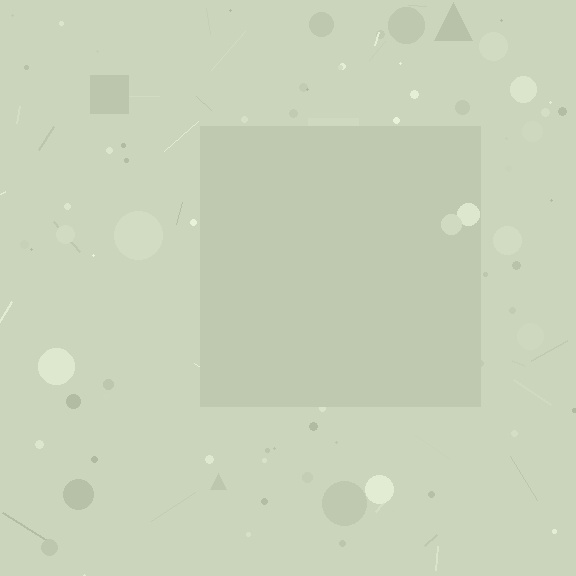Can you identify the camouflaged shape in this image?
The camouflaged shape is a square.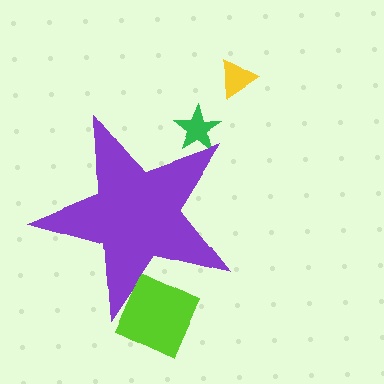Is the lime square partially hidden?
Yes, the lime square is partially hidden behind the purple star.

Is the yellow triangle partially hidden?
No, the yellow triangle is fully visible.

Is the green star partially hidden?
Yes, the green star is partially hidden behind the purple star.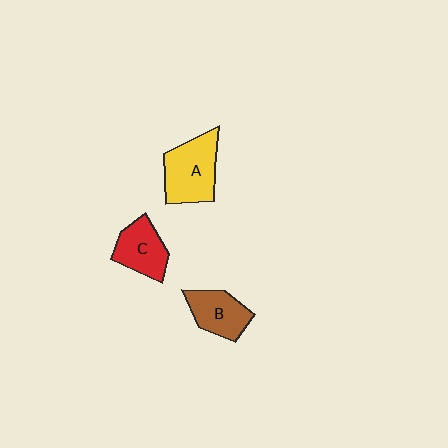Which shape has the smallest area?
Shape B (brown).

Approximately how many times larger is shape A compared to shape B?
Approximately 1.4 times.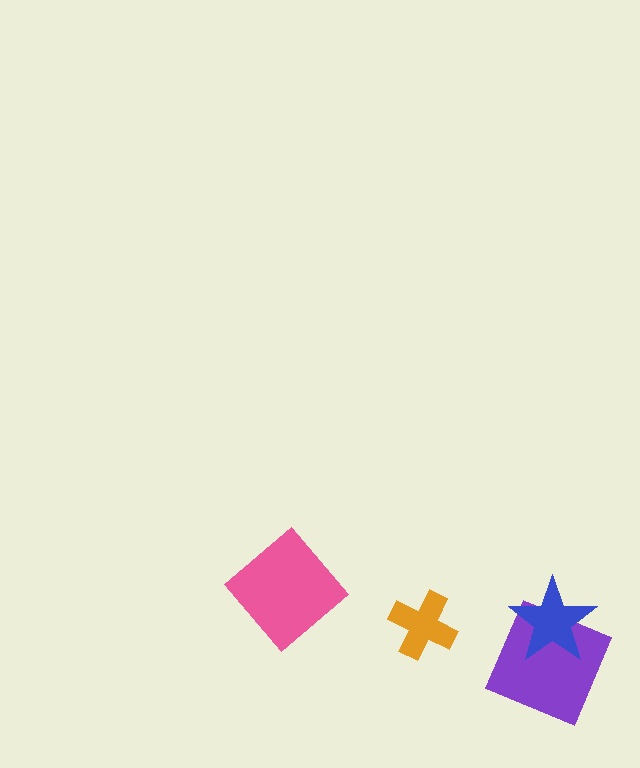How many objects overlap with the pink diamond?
0 objects overlap with the pink diamond.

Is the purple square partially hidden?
Yes, it is partially covered by another shape.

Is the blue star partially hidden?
No, no other shape covers it.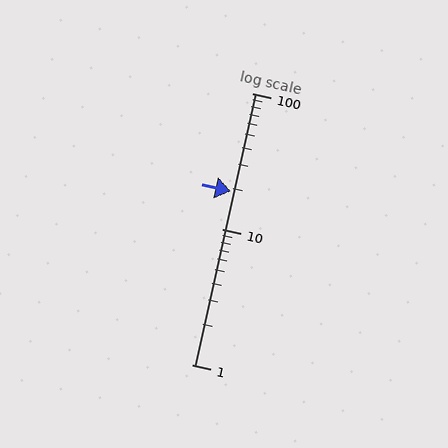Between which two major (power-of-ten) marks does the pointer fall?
The pointer is between 10 and 100.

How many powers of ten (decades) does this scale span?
The scale spans 2 decades, from 1 to 100.